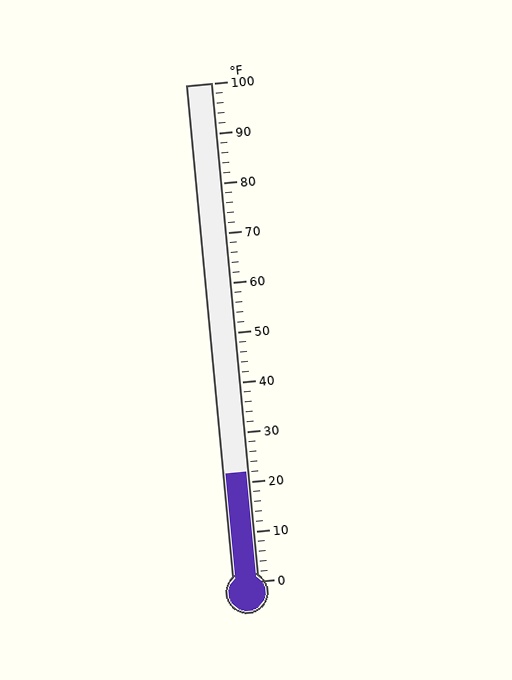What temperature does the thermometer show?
The thermometer shows approximately 22°F.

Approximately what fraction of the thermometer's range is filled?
The thermometer is filled to approximately 20% of its range.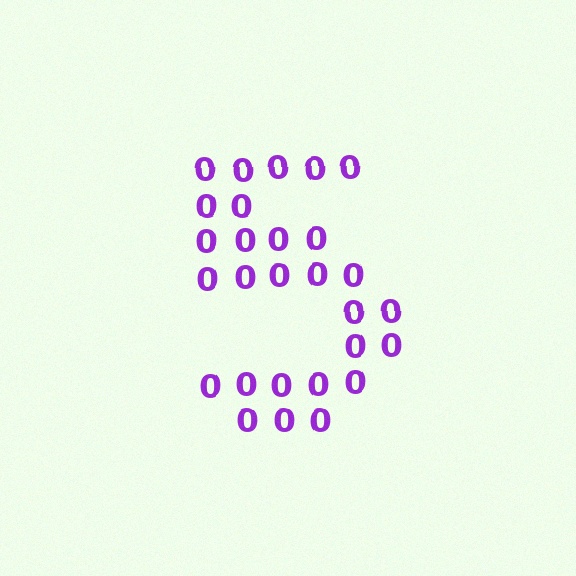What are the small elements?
The small elements are digit 0's.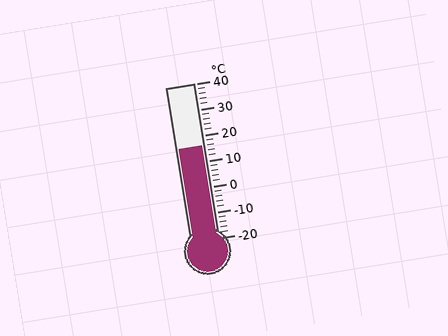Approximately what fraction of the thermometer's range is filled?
The thermometer is filled to approximately 60% of its range.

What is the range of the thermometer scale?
The thermometer scale ranges from -20°C to 40°C.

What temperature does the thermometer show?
The thermometer shows approximately 16°C.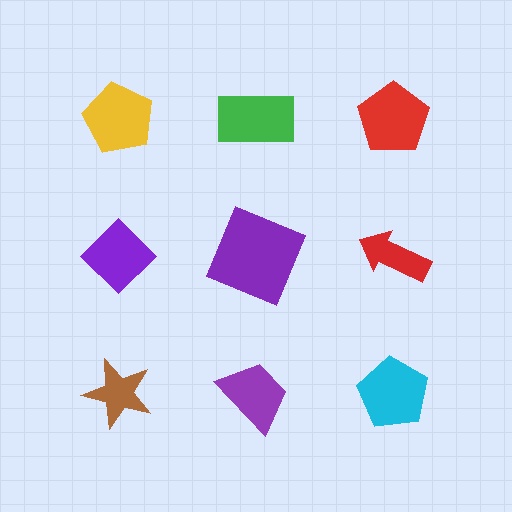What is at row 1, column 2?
A green rectangle.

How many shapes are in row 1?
3 shapes.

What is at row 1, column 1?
A yellow pentagon.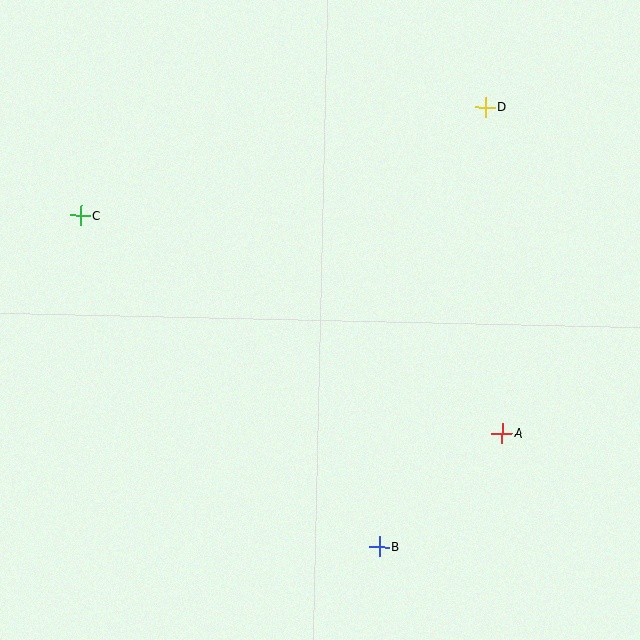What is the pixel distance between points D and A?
The distance between D and A is 327 pixels.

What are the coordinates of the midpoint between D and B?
The midpoint between D and B is at (432, 327).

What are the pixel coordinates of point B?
Point B is at (379, 547).